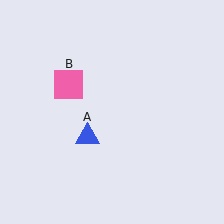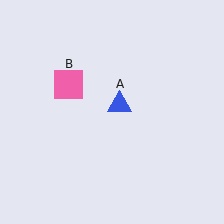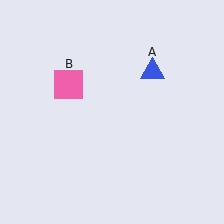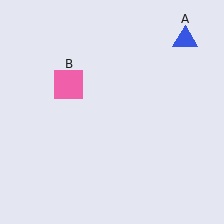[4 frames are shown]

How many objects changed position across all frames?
1 object changed position: blue triangle (object A).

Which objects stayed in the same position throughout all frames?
Pink square (object B) remained stationary.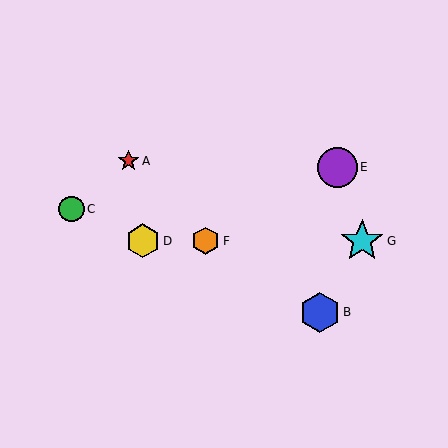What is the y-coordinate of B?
Object B is at y≈312.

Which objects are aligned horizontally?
Objects D, F, G are aligned horizontally.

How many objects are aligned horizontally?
3 objects (D, F, G) are aligned horizontally.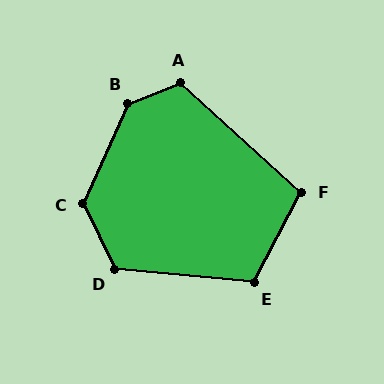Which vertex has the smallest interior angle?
F, at approximately 104 degrees.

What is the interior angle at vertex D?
Approximately 121 degrees (obtuse).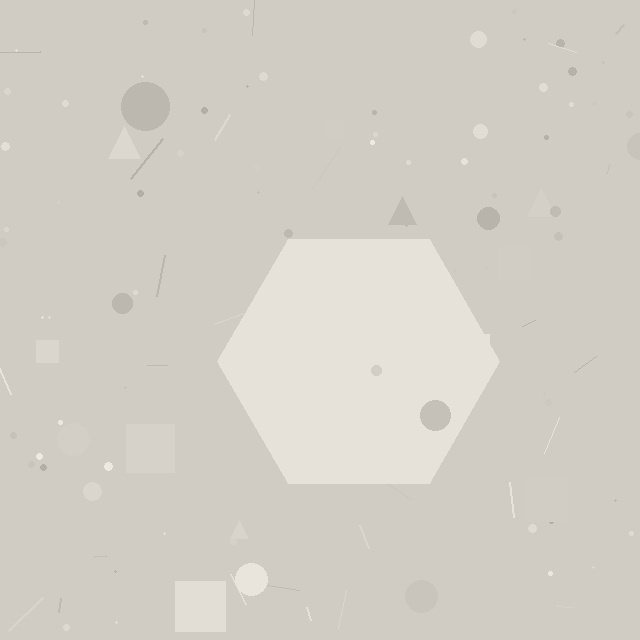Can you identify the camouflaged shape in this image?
The camouflaged shape is a hexagon.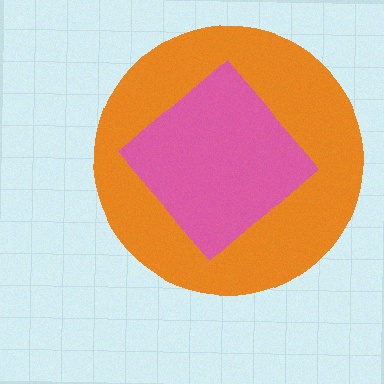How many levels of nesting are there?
2.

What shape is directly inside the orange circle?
The pink diamond.